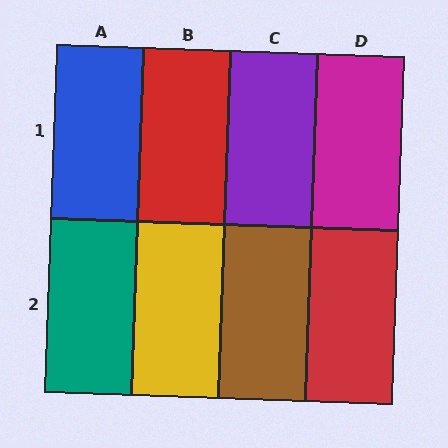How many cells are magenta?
1 cell is magenta.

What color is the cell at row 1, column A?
Blue.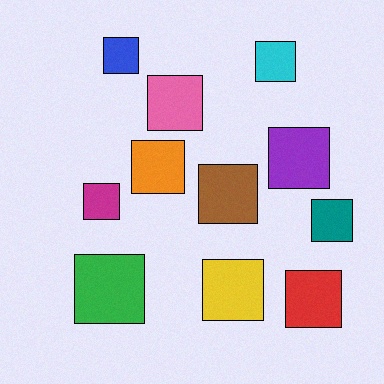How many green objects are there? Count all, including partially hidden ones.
There is 1 green object.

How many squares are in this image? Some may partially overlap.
There are 11 squares.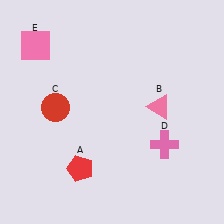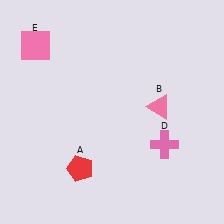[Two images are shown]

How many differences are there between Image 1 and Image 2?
There is 1 difference between the two images.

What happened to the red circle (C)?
The red circle (C) was removed in Image 2. It was in the top-left area of Image 1.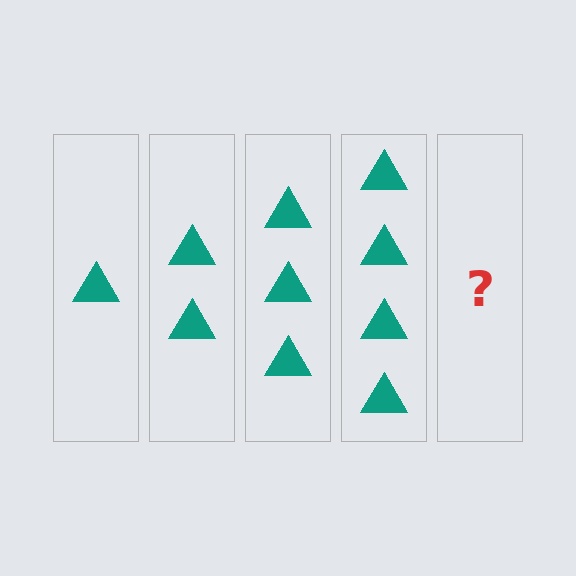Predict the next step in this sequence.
The next step is 5 triangles.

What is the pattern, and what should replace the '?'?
The pattern is that each step adds one more triangle. The '?' should be 5 triangles.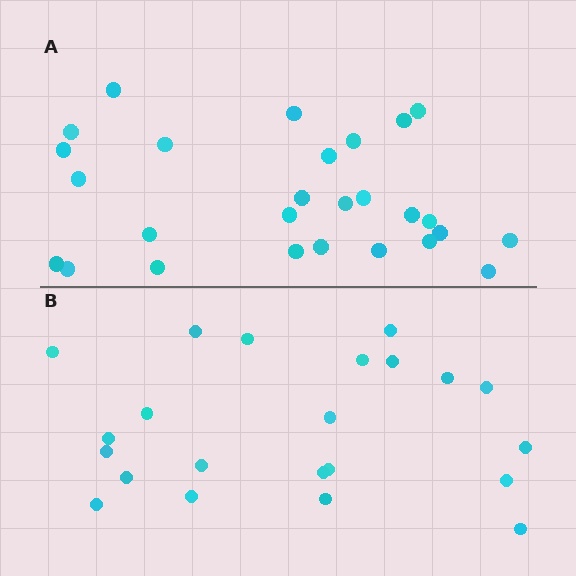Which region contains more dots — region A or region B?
Region A (the top region) has more dots.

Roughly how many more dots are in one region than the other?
Region A has about 5 more dots than region B.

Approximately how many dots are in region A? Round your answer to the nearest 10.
About 30 dots. (The exact count is 27, which rounds to 30.)